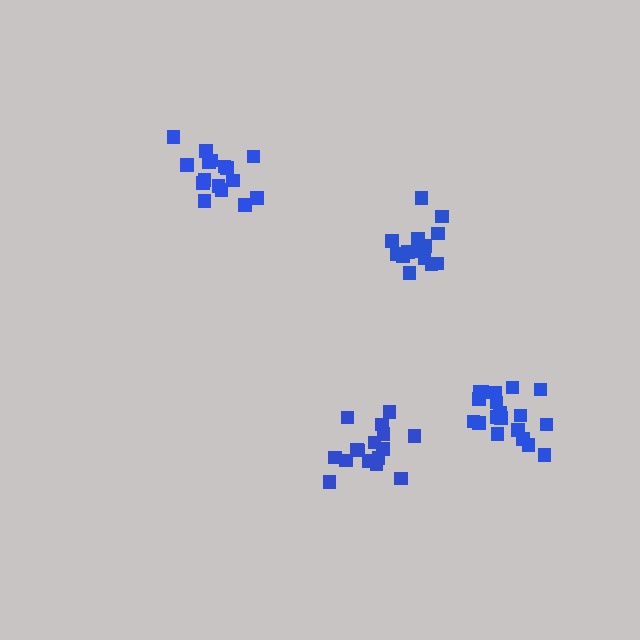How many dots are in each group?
Group 1: 16 dots, Group 2: 17 dots, Group 3: 15 dots, Group 4: 19 dots (67 total).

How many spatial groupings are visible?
There are 4 spatial groupings.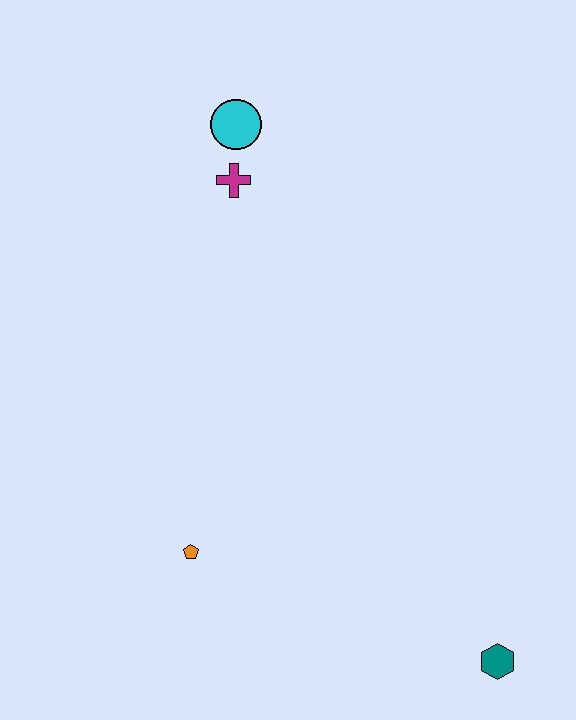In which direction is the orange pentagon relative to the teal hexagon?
The orange pentagon is to the left of the teal hexagon.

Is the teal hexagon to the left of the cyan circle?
No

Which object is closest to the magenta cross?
The cyan circle is closest to the magenta cross.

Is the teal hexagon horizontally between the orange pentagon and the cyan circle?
No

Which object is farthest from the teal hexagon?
The cyan circle is farthest from the teal hexagon.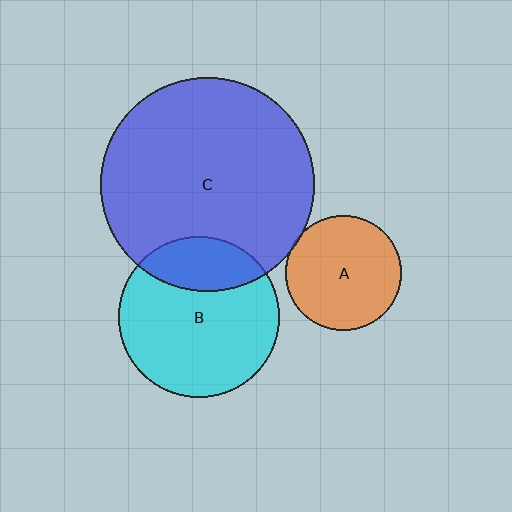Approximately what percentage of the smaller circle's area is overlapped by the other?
Approximately 25%.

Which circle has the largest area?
Circle C (blue).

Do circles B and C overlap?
Yes.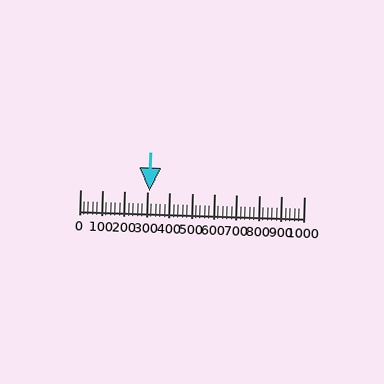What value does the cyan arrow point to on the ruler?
The cyan arrow points to approximately 312.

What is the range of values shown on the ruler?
The ruler shows values from 0 to 1000.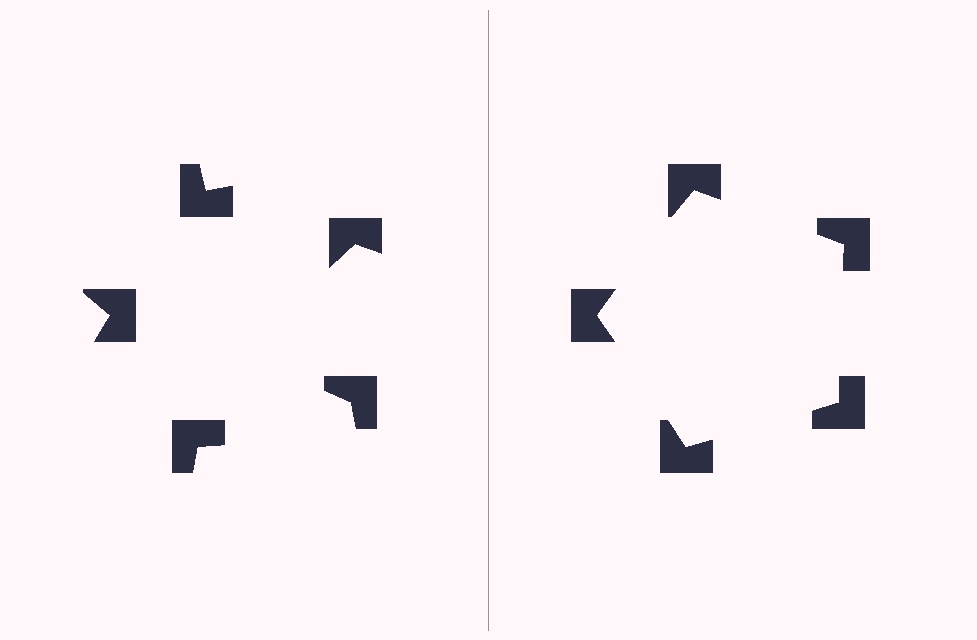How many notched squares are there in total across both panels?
10 — 5 on each side.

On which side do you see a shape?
An illusory pentagon appears on the right side. On the left side the wedge cuts are rotated, so no coherent shape forms.